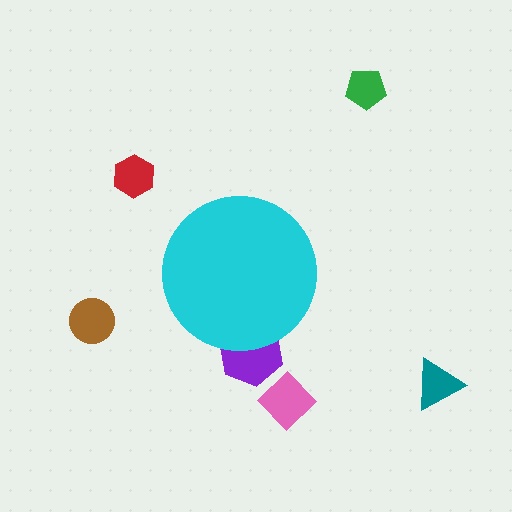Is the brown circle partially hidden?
No, the brown circle is fully visible.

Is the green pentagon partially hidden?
No, the green pentagon is fully visible.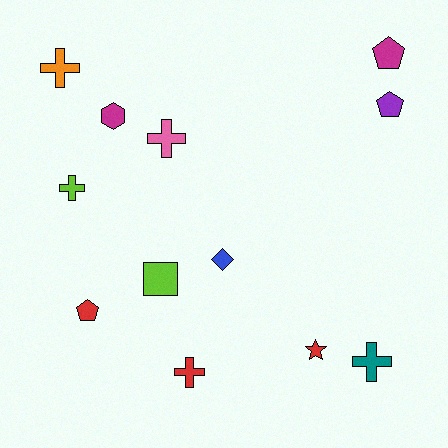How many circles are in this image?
There are no circles.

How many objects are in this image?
There are 12 objects.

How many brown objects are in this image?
There are no brown objects.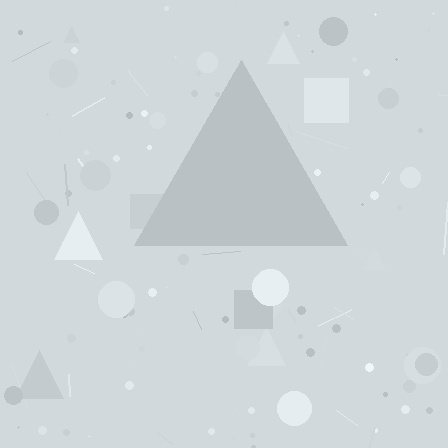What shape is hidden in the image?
A triangle is hidden in the image.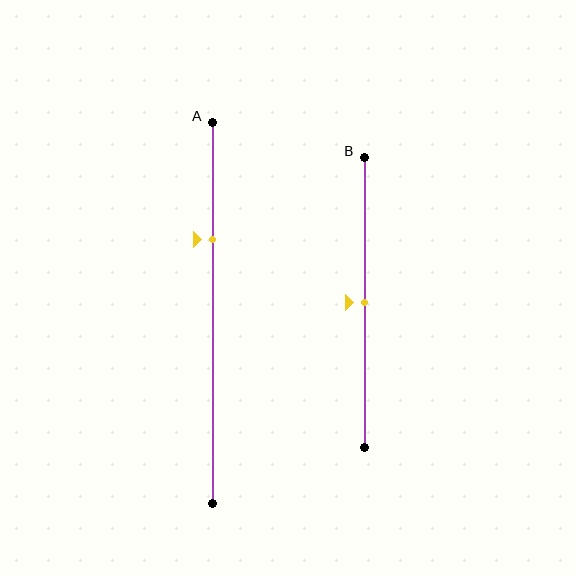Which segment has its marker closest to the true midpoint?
Segment B has its marker closest to the true midpoint.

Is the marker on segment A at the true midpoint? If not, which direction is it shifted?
No, the marker on segment A is shifted upward by about 19% of the segment length.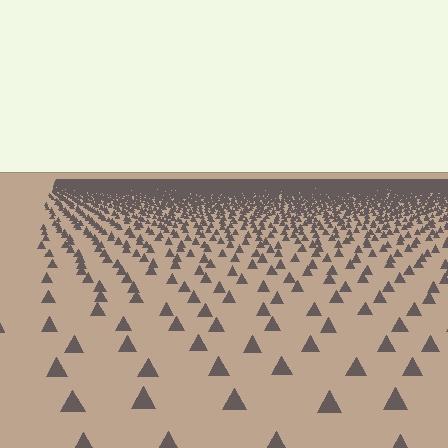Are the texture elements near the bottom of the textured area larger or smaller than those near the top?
Larger. Near the bottom, elements are closer to the viewer and appear at a bigger on-screen size.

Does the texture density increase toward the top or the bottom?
Density increases toward the top.